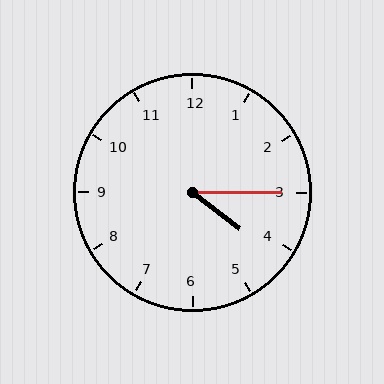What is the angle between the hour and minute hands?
Approximately 38 degrees.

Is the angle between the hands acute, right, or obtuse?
It is acute.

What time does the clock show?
4:15.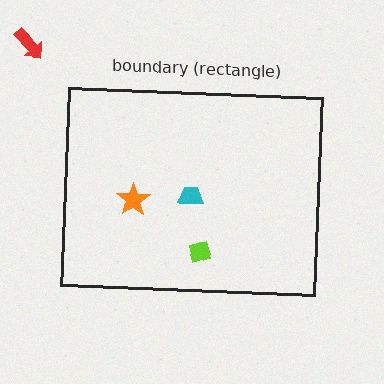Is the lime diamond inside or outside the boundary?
Inside.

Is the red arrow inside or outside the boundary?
Outside.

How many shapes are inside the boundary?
3 inside, 1 outside.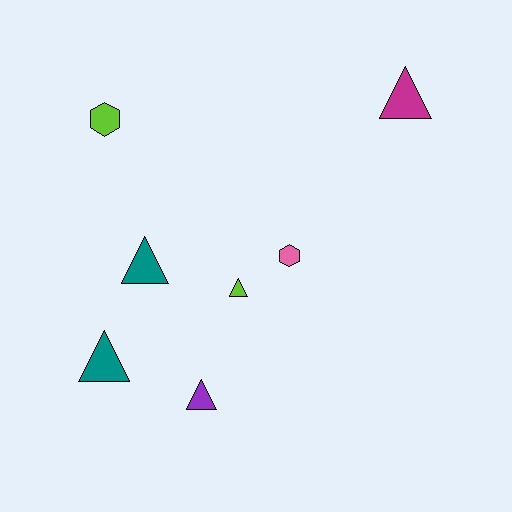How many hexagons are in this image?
There are 2 hexagons.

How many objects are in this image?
There are 7 objects.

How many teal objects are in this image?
There are 2 teal objects.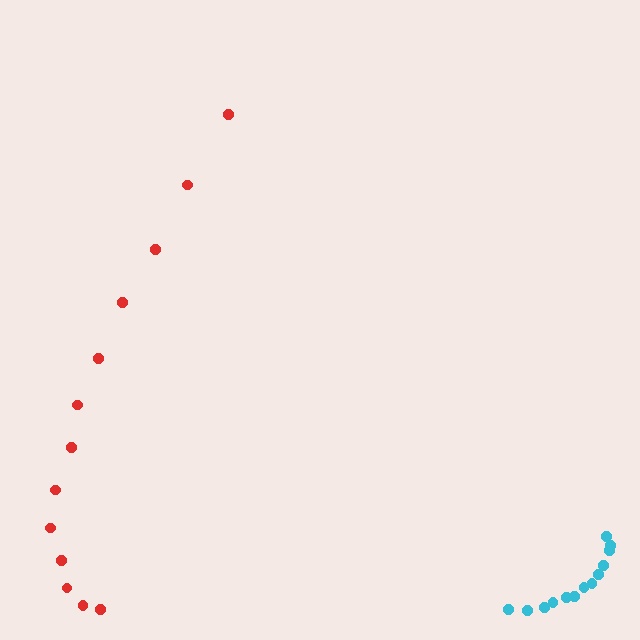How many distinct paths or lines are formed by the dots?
There are 2 distinct paths.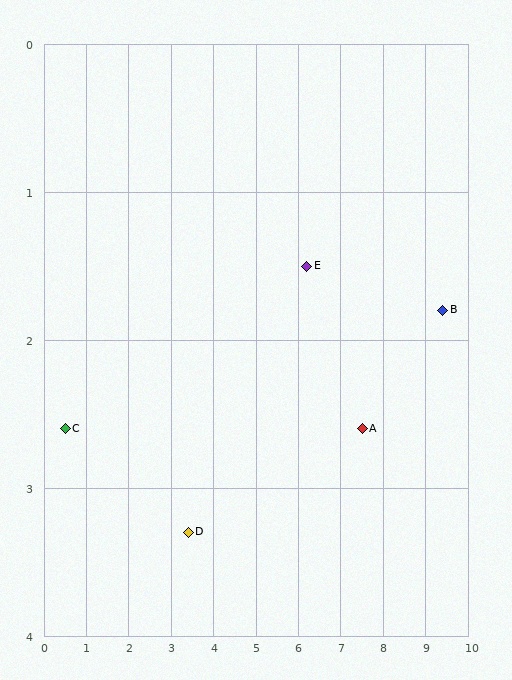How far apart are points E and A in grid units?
Points E and A are about 1.7 grid units apart.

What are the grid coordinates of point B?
Point B is at approximately (9.4, 1.8).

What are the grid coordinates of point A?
Point A is at approximately (7.5, 2.6).